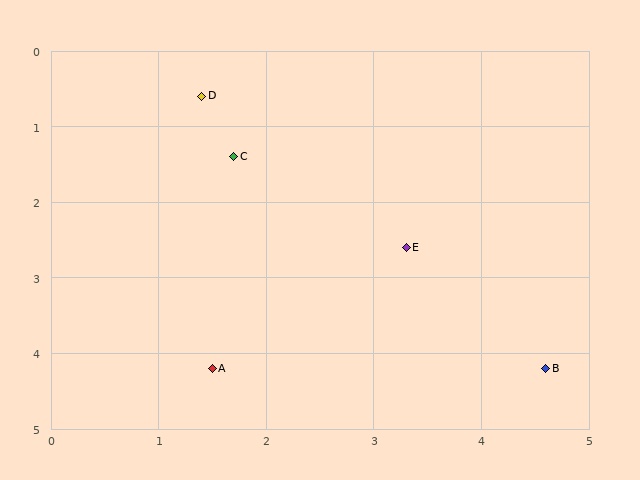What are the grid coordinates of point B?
Point B is at approximately (4.6, 4.2).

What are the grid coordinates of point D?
Point D is at approximately (1.4, 0.6).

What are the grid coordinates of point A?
Point A is at approximately (1.5, 4.2).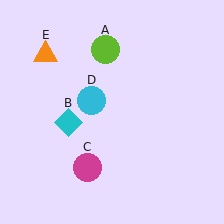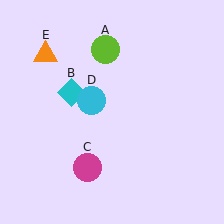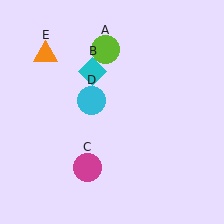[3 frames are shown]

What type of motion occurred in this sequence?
The cyan diamond (object B) rotated clockwise around the center of the scene.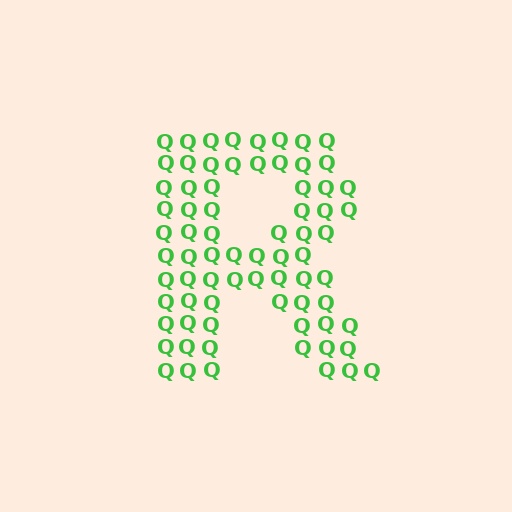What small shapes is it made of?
It is made of small letter Q's.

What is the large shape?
The large shape is the letter R.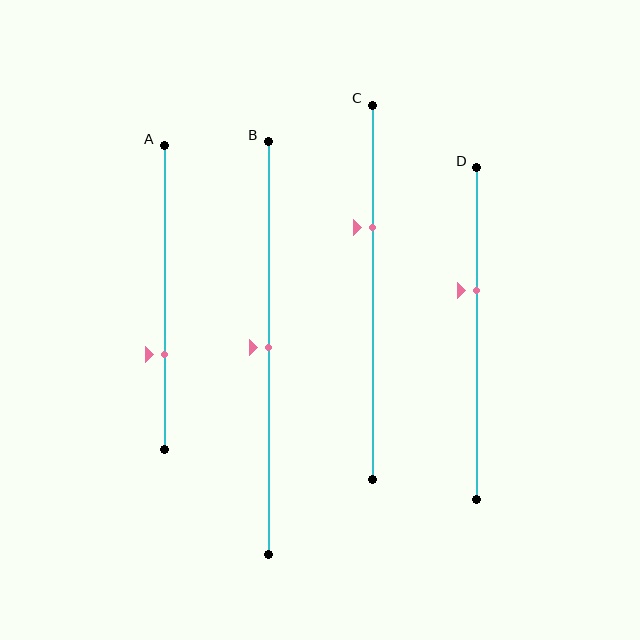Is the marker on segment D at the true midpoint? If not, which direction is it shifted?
No, the marker on segment D is shifted upward by about 13% of the segment length.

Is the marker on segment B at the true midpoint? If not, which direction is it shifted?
Yes, the marker on segment B is at the true midpoint.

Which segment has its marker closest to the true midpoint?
Segment B has its marker closest to the true midpoint.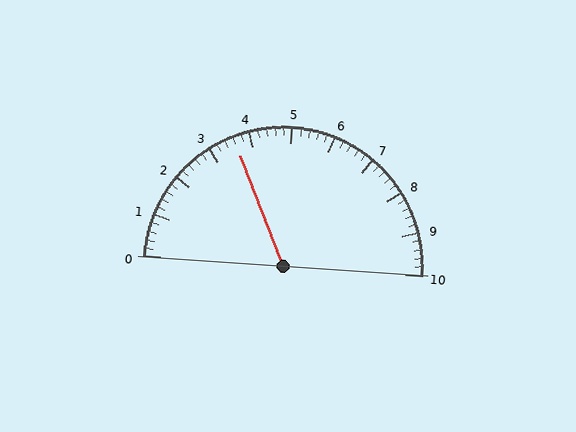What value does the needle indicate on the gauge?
The needle indicates approximately 3.6.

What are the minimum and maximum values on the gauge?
The gauge ranges from 0 to 10.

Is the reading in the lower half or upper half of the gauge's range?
The reading is in the lower half of the range (0 to 10).